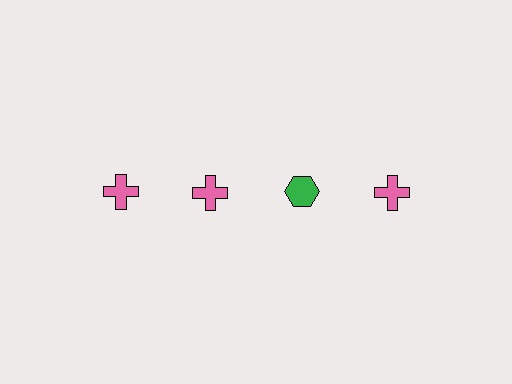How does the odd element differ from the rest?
It differs in both color (green instead of pink) and shape (hexagon instead of cross).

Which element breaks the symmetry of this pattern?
The green hexagon in the top row, center column breaks the symmetry. All other shapes are pink crosses.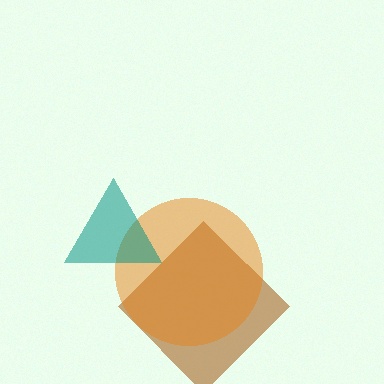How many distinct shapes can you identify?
There are 3 distinct shapes: a brown diamond, an orange circle, a teal triangle.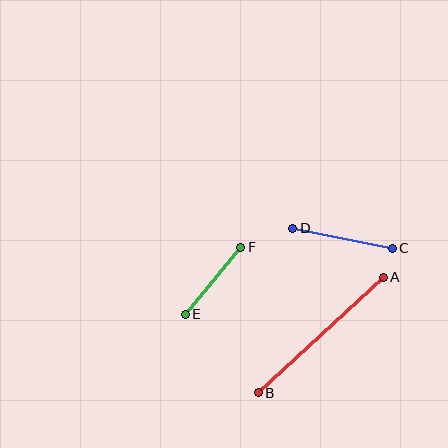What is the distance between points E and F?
The distance is approximately 87 pixels.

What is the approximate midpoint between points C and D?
The midpoint is at approximately (342, 238) pixels.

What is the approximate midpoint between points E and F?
The midpoint is at approximately (213, 281) pixels.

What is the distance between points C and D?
The distance is approximately 101 pixels.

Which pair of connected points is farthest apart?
Points A and B are farthest apart.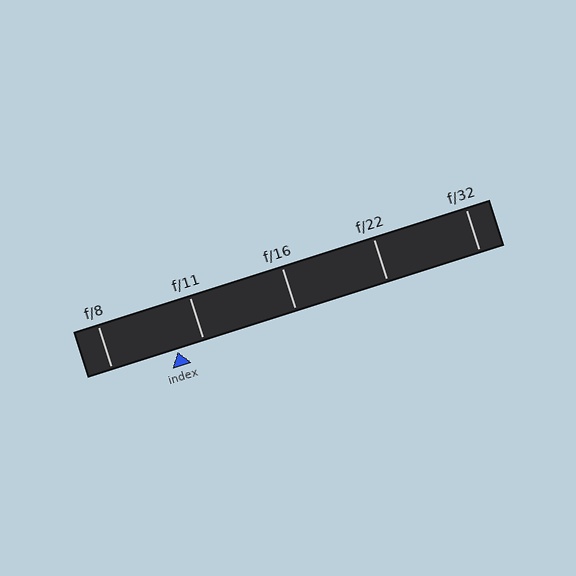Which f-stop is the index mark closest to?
The index mark is closest to f/11.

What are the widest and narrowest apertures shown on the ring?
The widest aperture shown is f/8 and the narrowest is f/32.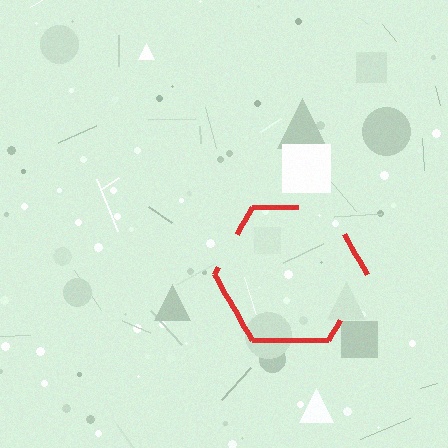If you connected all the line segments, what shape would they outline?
They would outline a hexagon.